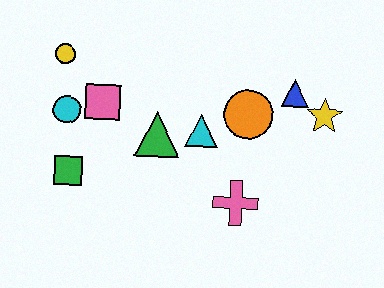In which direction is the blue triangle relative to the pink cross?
The blue triangle is above the pink cross.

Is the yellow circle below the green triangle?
No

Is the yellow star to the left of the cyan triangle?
No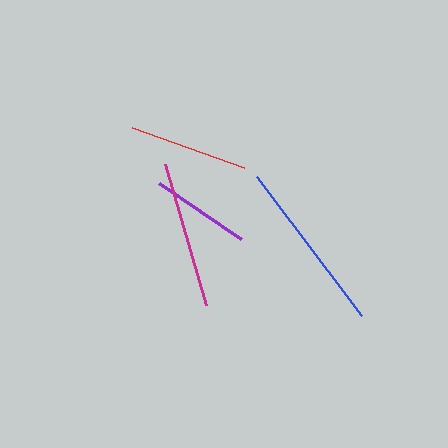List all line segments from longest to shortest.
From longest to shortest: blue, magenta, red, purple.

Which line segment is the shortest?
The purple line is the shortest at approximately 99 pixels.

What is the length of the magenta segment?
The magenta segment is approximately 147 pixels long.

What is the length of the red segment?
The red segment is approximately 119 pixels long.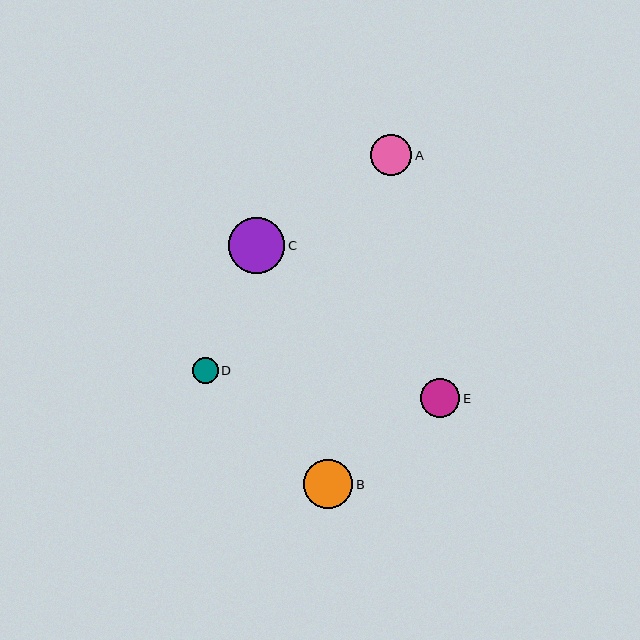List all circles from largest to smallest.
From largest to smallest: C, B, A, E, D.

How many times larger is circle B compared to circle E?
Circle B is approximately 1.3 times the size of circle E.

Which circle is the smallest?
Circle D is the smallest with a size of approximately 26 pixels.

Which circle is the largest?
Circle C is the largest with a size of approximately 56 pixels.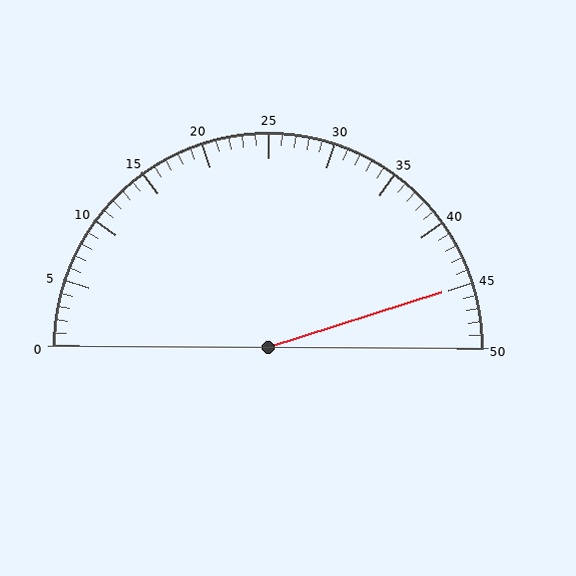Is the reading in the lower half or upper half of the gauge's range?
The reading is in the upper half of the range (0 to 50).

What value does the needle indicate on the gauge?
The needle indicates approximately 45.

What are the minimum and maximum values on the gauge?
The gauge ranges from 0 to 50.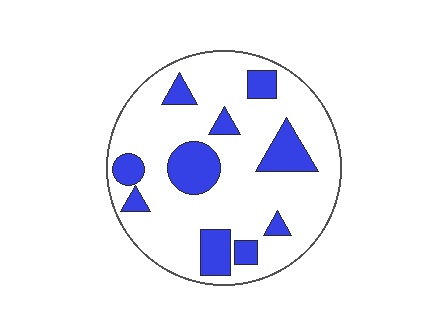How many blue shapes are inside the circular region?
10.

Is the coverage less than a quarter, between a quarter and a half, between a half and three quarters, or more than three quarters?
Less than a quarter.